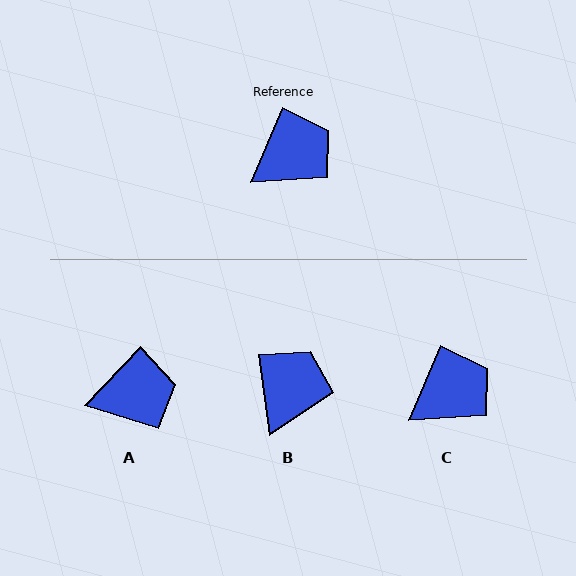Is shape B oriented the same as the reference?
No, it is off by about 31 degrees.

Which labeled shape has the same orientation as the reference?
C.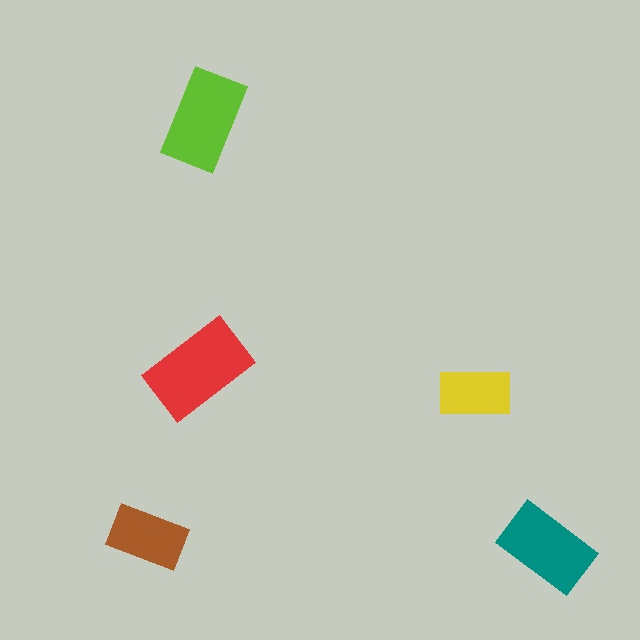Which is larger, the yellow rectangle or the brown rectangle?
The brown one.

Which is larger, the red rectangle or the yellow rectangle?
The red one.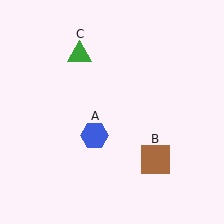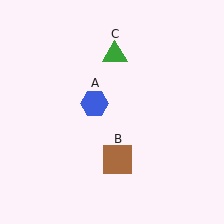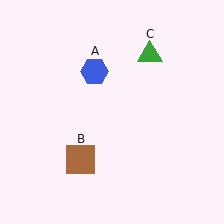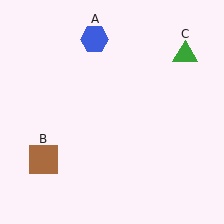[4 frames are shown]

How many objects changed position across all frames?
3 objects changed position: blue hexagon (object A), brown square (object B), green triangle (object C).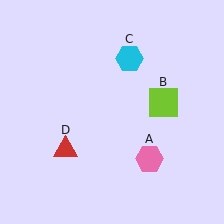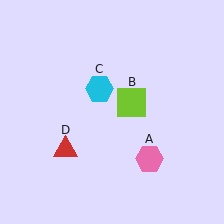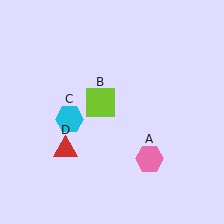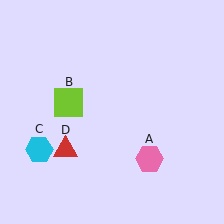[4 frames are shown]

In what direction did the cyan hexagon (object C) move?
The cyan hexagon (object C) moved down and to the left.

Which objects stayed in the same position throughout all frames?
Pink hexagon (object A) and red triangle (object D) remained stationary.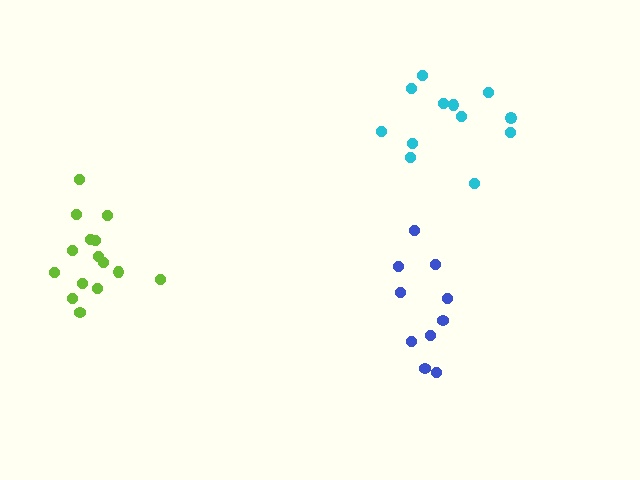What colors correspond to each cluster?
The clusters are colored: lime, blue, cyan.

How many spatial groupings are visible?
There are 3 spatial groupings.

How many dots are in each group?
Group 1: 15 dots, Group 2: 11 dots, Group 3: 12 dots (38 total).